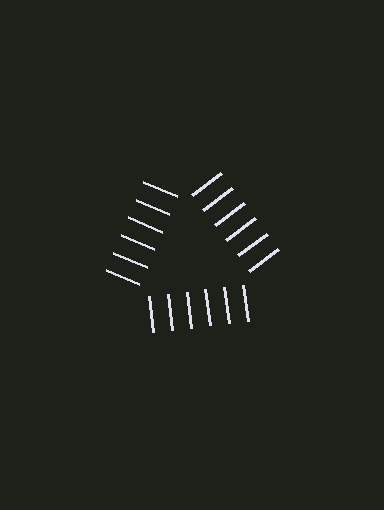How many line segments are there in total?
18 — 6 along each of the 3 edges.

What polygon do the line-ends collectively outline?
An illusory triangle — the line segments terminate on its edges but no continuous stroke is drawn.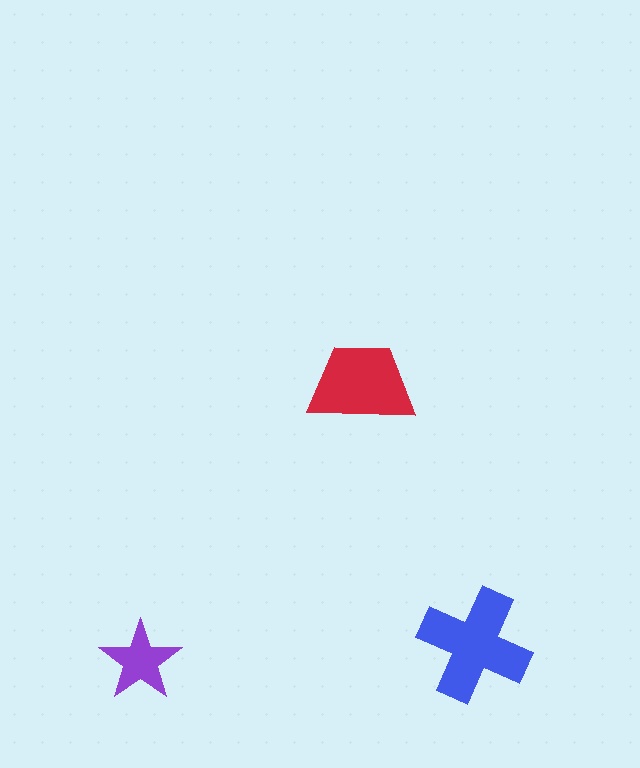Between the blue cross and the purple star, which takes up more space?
The blue cross.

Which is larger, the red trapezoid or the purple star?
The red trapezoid.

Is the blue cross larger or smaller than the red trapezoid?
Larger.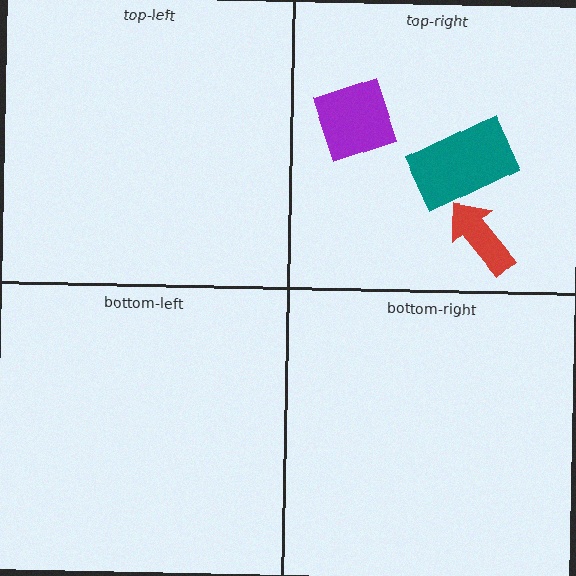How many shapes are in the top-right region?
3.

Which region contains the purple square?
The top-right region.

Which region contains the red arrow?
The top-right region.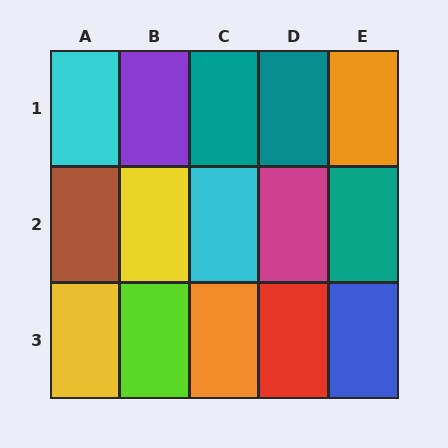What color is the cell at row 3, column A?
Yellow.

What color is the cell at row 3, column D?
Red.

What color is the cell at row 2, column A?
Brown.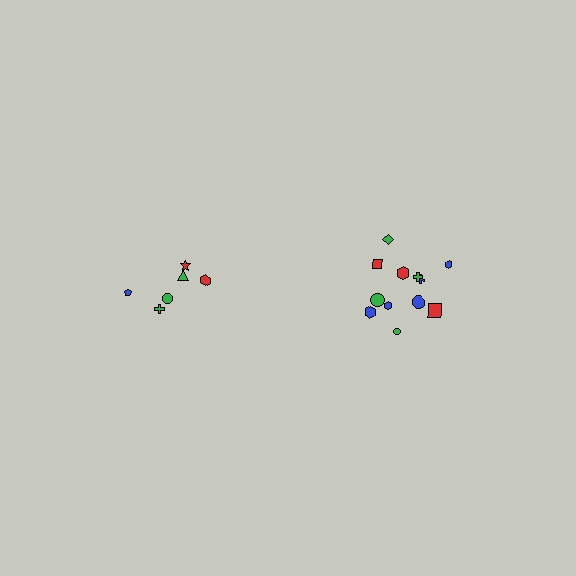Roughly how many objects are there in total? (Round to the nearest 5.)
Roughly 20 objects in total.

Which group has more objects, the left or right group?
The right group.